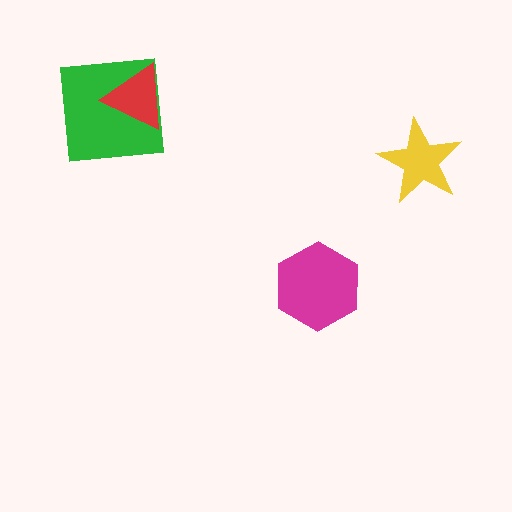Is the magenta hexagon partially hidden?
No, no other shape covers it.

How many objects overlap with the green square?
1 object overlaps with the green square.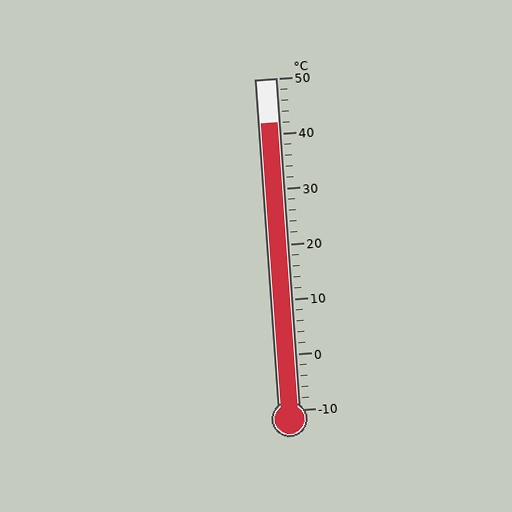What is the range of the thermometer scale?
The thermometer scale ranges from -10°C to 50°C.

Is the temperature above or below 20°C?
The temperature is above 20°C.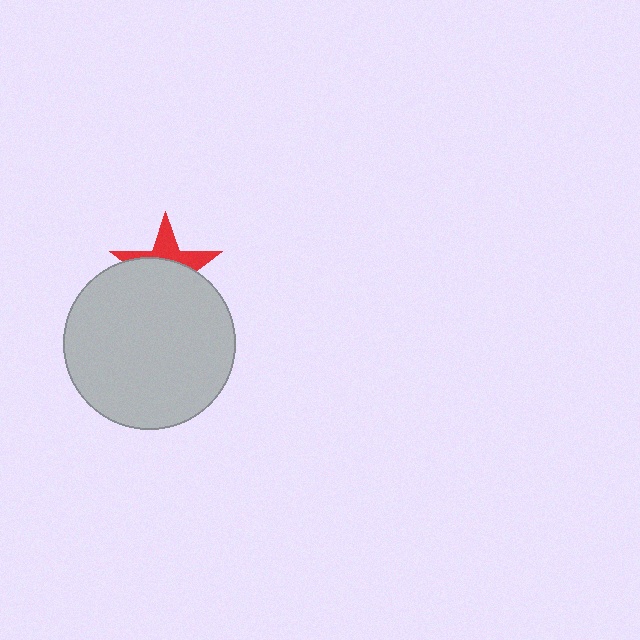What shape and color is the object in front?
The object in front is a light gray circle.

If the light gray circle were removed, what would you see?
You would see the complete red star.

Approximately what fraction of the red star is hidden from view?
Roughly 62% of the red star is hidden behind the light gray circle.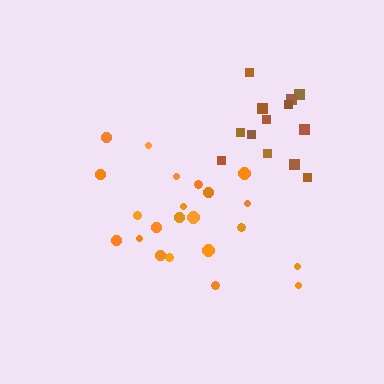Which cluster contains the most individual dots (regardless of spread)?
Orange (22).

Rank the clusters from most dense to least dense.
brown, orange.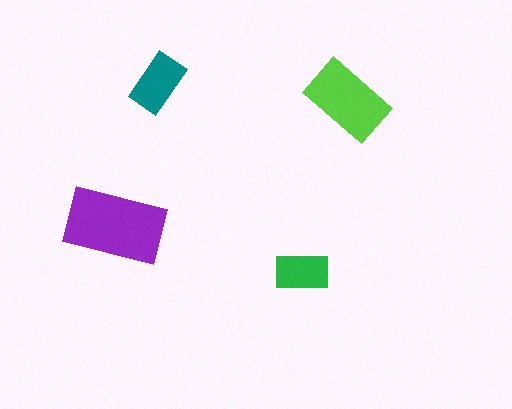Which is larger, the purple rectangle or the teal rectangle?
The purple one.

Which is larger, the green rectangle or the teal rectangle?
The teal one.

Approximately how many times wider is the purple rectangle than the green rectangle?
About 2 times wider.